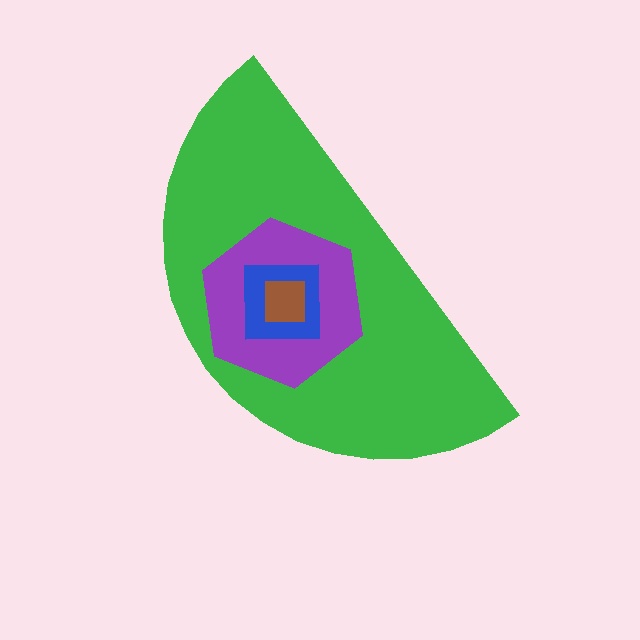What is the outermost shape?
The green semicircle.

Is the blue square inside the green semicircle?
Yes.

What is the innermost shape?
The brown square.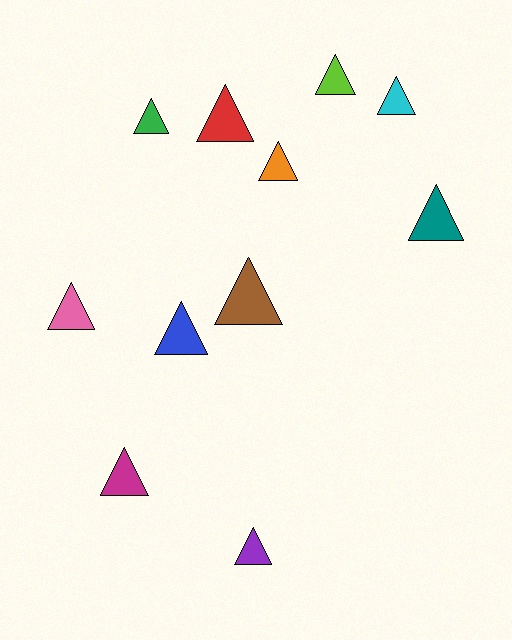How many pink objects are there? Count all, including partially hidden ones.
There is 1 pink object.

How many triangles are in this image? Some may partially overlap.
There are 11 triangles.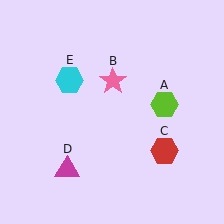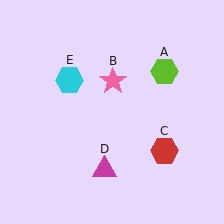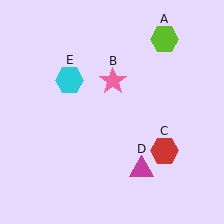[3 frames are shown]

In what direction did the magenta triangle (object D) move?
The magenta triangle (object D) moved right.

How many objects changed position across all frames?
2 objects changed position: lime hexagon (object A), magenta triangle (object D).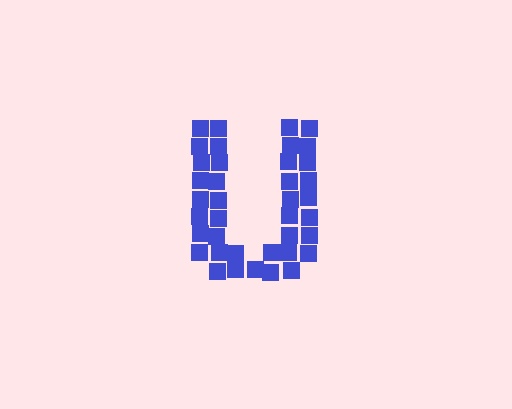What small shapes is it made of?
It is made of small squares.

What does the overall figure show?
The overall figure shows the letter U.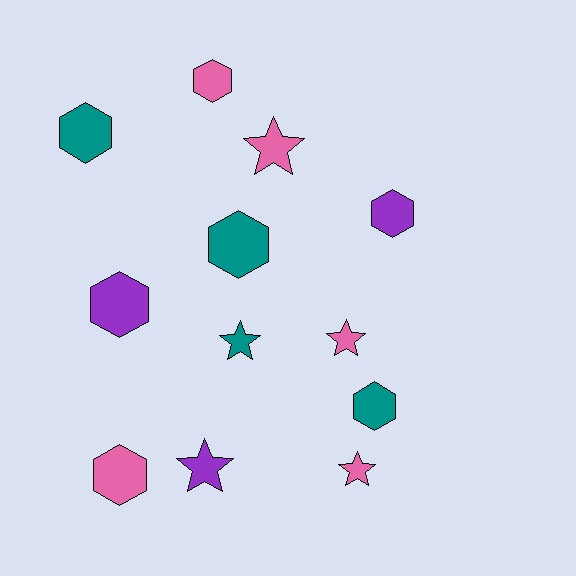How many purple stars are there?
There is 1 purple star.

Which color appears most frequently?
Pink, with 5 objects.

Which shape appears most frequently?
Hexagon, with 7 objects.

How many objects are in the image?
There are 12 objects.